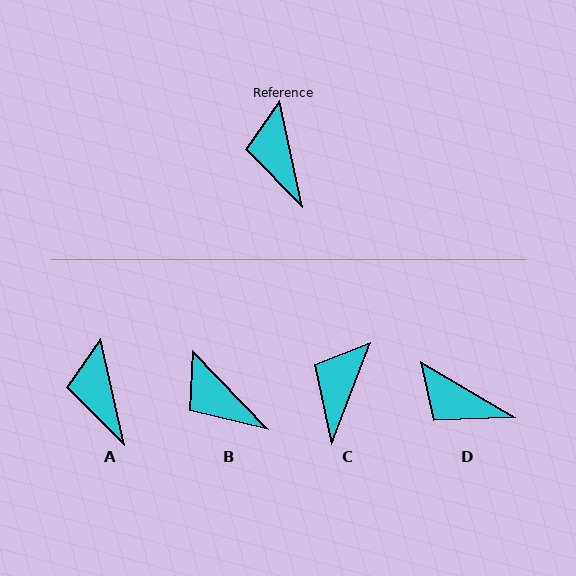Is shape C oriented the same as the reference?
No, it is off by about 33 degrees.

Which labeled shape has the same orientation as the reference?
A.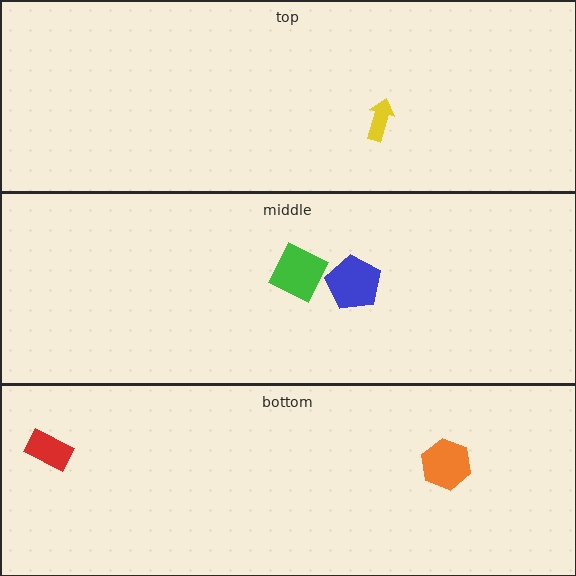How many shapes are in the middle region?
2.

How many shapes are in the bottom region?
2.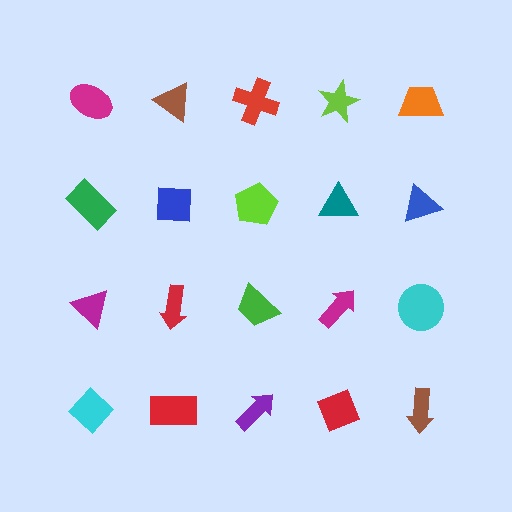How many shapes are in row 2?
5 shapes.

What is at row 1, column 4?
A lime star.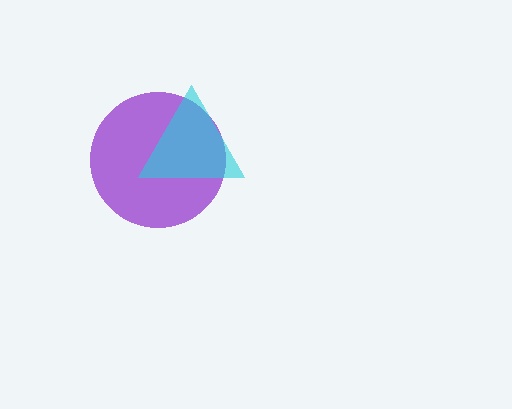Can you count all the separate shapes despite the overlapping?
Yes, there are 2 separate shapes.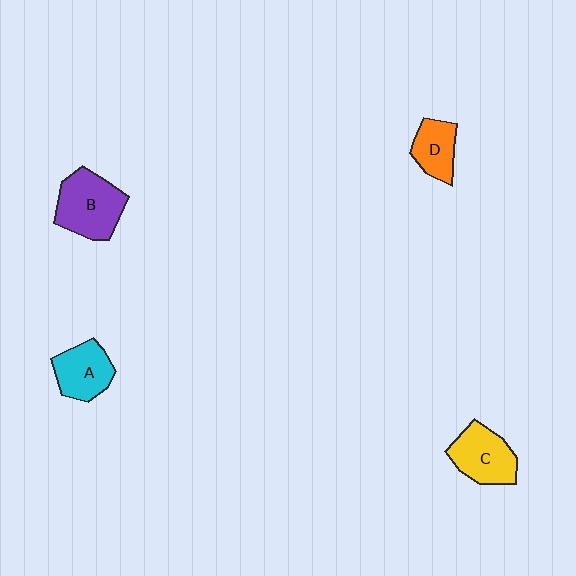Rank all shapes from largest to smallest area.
From largest to smallest: B (purple), C (yellow), A (cyan), D (orange).